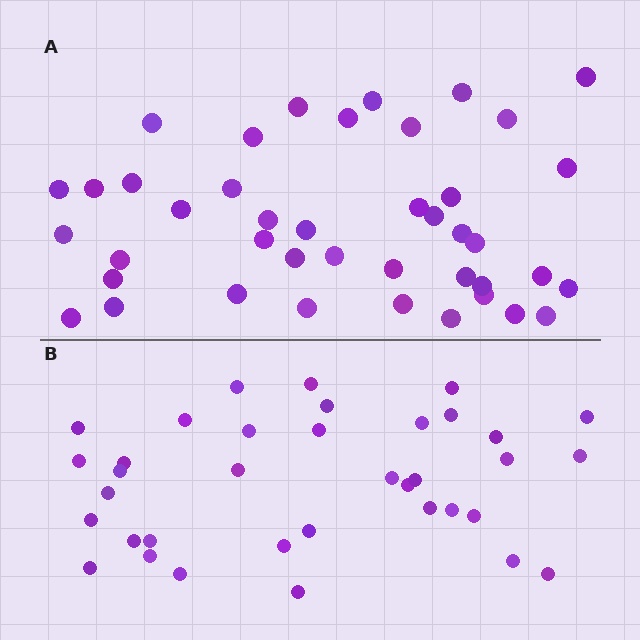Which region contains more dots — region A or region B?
Region A (the top region) has more dots.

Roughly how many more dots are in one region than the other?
Region A has about 6 more dots than region B.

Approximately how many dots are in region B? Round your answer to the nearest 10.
About 40 dots. (The exact count is 36, which rounds to 40.)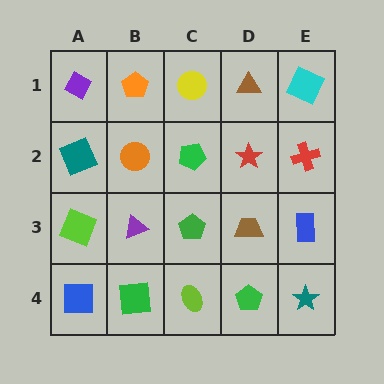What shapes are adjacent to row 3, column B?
An orange circle (row 2, column B), a green square (row 4, column B), a lime square (row 3, column A), a green pentagon (row 3, column C).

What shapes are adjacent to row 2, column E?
A cyan square (row 1, column E), a blue rectangle (row 3, column E), a red star (row 2, column D).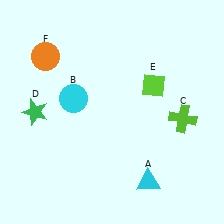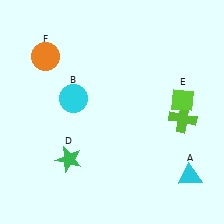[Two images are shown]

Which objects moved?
The objects that moved are: the cyan triangle (A), the green star (D), the lime diamond (E).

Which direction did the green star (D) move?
The green star (D) moved down.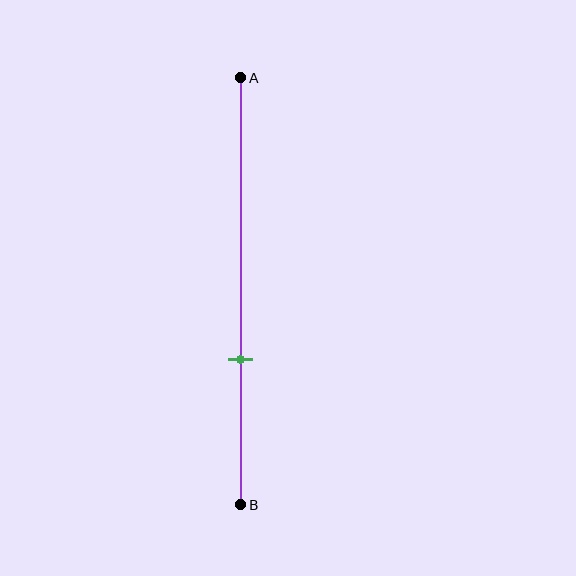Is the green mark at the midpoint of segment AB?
No, the mark is at about 65% from A, not at the 50% midpoint.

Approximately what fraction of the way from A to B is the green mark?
The green mark is approximately 65% of the way from A to B.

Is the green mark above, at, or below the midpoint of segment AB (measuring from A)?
The green mark is below the midpoint of segment AB.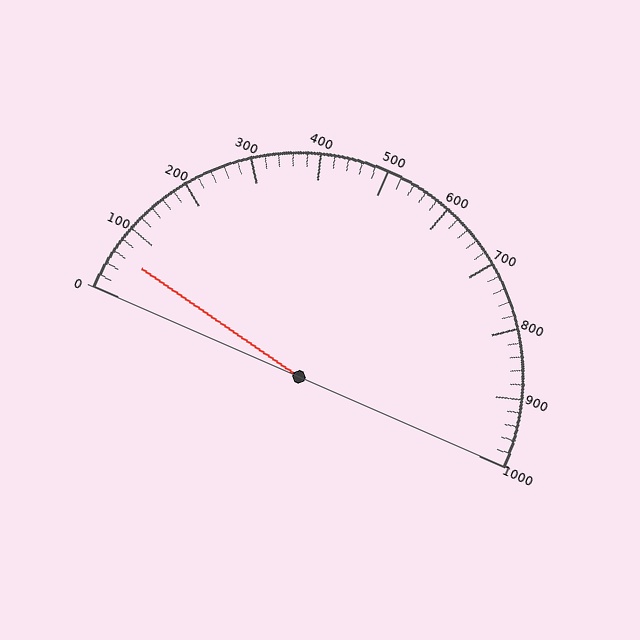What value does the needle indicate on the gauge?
The needle indicates approximately 60.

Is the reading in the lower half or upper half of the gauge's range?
The reading is in the lower half of the range (0 to 1000).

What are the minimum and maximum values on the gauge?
The gauge ranges from 0 to 1000.